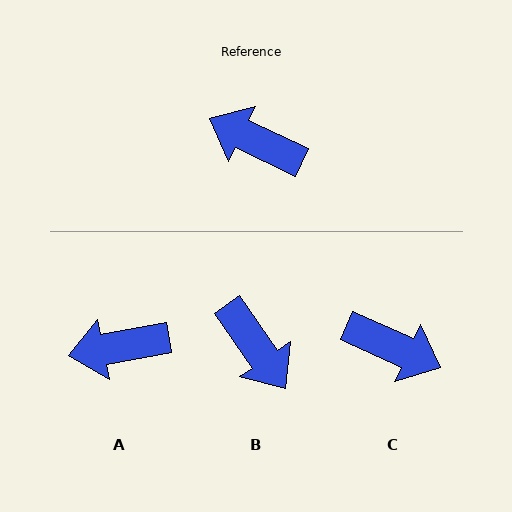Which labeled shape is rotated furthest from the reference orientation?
C, about 179 degrees away.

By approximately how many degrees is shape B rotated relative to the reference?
Approximately 150 degrees counter-clockwise.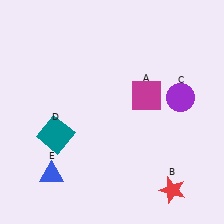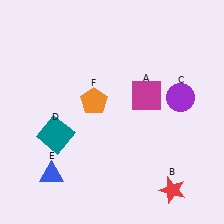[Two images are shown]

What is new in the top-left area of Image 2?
An orange pentagon (F) was added in the top-left area of Image 2.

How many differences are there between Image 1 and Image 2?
There is 1 difference between the two images.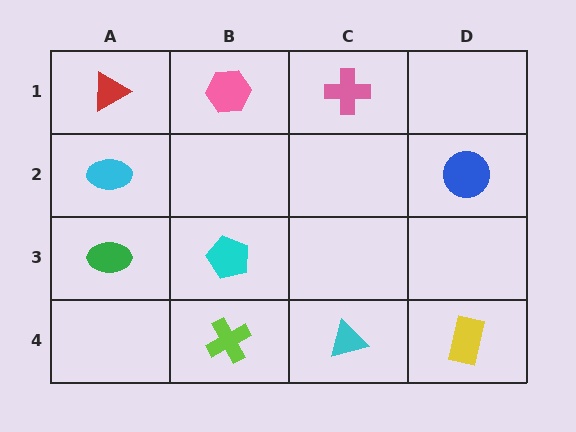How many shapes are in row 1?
3 shapes.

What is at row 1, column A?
A red triangle.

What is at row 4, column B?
A lime cross.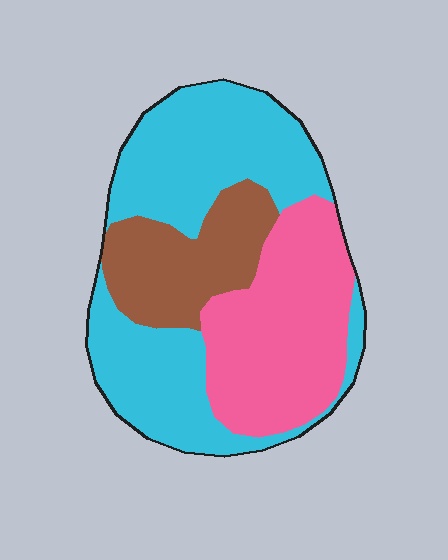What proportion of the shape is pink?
Pink takes up about one third (1/3) of the shape.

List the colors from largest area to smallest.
From largest to smallest: cyan, pink, brown.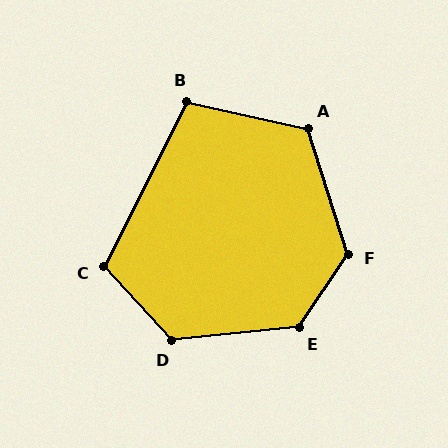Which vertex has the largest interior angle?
E, at approximately 130 degrees.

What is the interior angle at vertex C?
Approximately 111 degrees (obtuse).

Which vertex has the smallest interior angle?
B, at approximately 105 degrees.